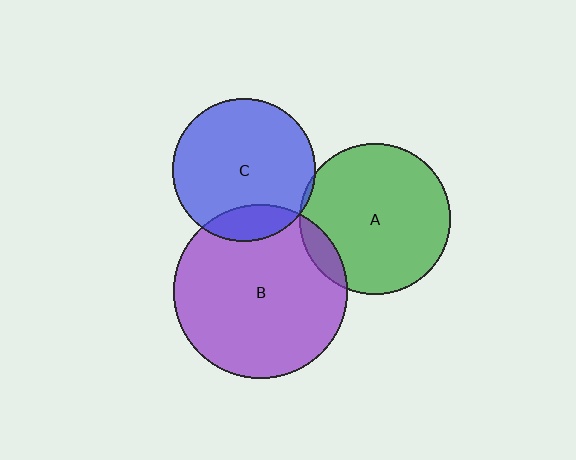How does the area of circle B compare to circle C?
Approximately 1.5 times.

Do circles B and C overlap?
Yes.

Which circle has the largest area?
Circle B (purple).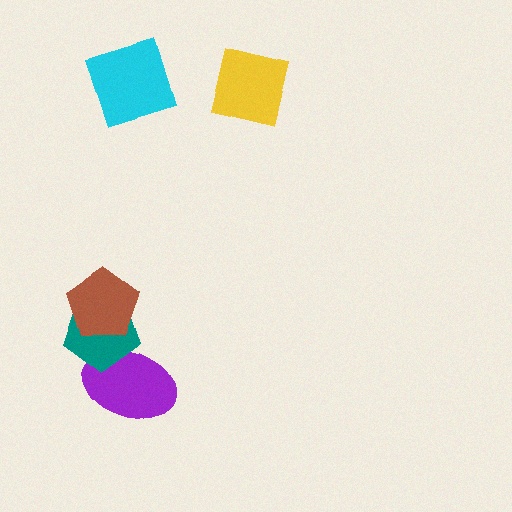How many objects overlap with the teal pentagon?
2 objects overlap with the teal pentagon.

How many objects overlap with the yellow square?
0 objects overlap with the yellow square.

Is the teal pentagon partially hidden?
Yes, it is partially covered by another shape.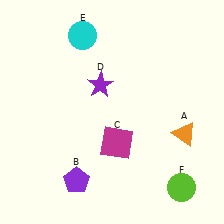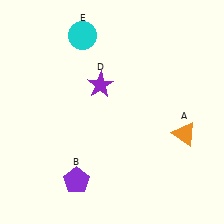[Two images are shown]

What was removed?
The magenta square (C), the lime circle (F) were removed in Image 2.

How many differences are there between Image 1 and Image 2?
There are 2 differences between the two images.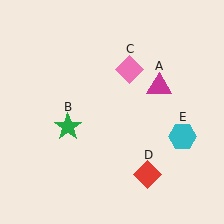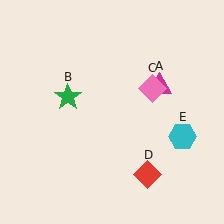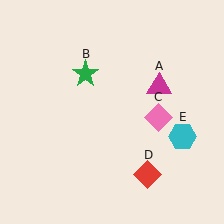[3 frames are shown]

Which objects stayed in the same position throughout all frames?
Magenta triangle (object A) and red diamond (object D) and cyan hexagon (object E) remained stationary.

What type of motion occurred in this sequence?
The green star (object B), pink diamond (object C) rotated clockwise around the center of the scene.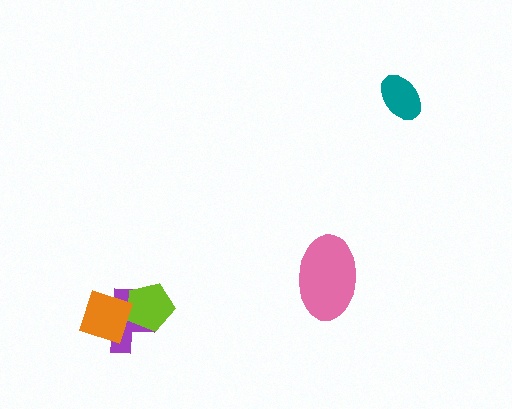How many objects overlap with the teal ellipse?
0 objects overlap with the teal ellipse.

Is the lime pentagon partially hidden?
Yes, it is partially covered by another shape.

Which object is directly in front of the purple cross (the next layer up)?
The lime pentagon is directly in front of the purple cross.